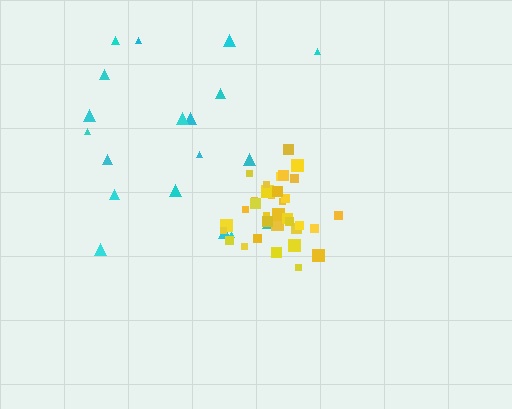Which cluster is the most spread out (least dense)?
Cyan.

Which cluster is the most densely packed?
Yellow.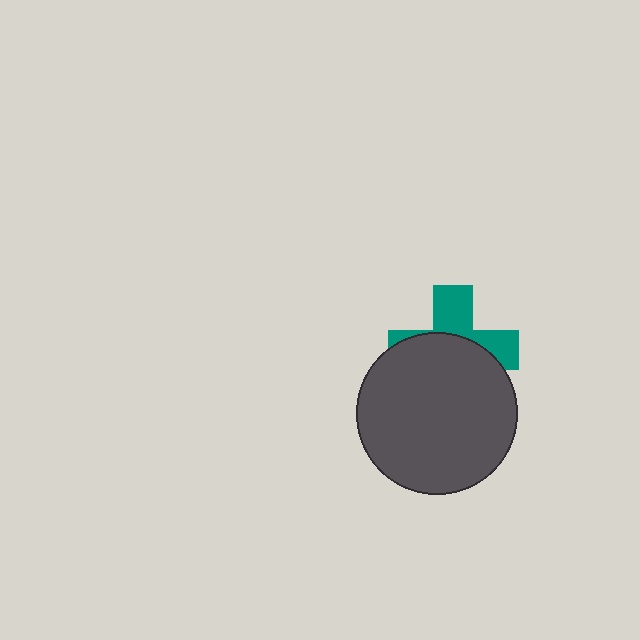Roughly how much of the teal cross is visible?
A small part of it is visible (roughly 41%).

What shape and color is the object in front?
The object in front is a dark gray circle.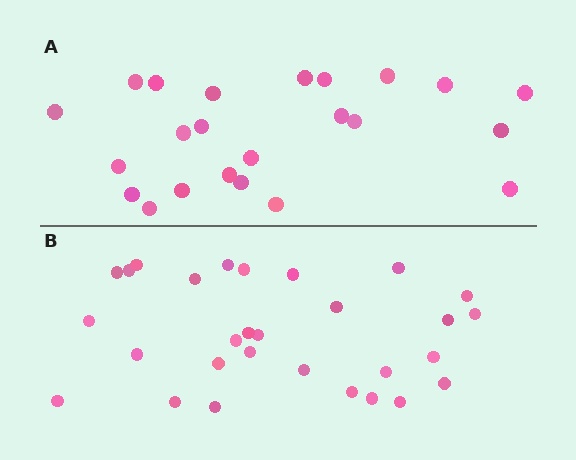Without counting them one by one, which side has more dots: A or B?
Region B (the bottom region) has more dots.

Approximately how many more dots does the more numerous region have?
Region B has about 6 more dots than region A.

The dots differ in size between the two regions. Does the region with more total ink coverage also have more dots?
No. Region A has more total ink coverage because its dots are larger, but region B actually contains more individual dots. Total area can be misleading — the number of items is what matters here.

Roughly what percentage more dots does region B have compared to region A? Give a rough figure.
About 25% more.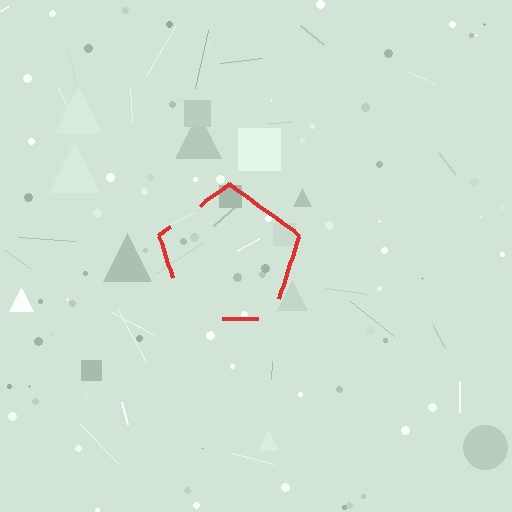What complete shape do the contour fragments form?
The contour fragments form a pentagon.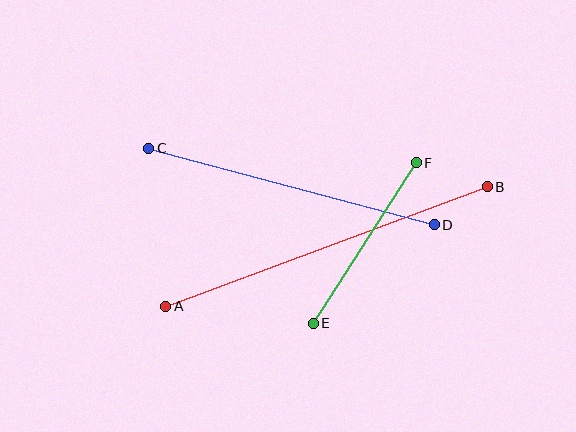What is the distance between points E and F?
The distance is approximately 191 pixels.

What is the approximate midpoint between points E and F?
The midpoint is at approximately (365, 243) pixels.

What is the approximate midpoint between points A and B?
The midpoint is at approximately (326, 246) pixels.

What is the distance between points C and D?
The distance is approximately 296 pixels.